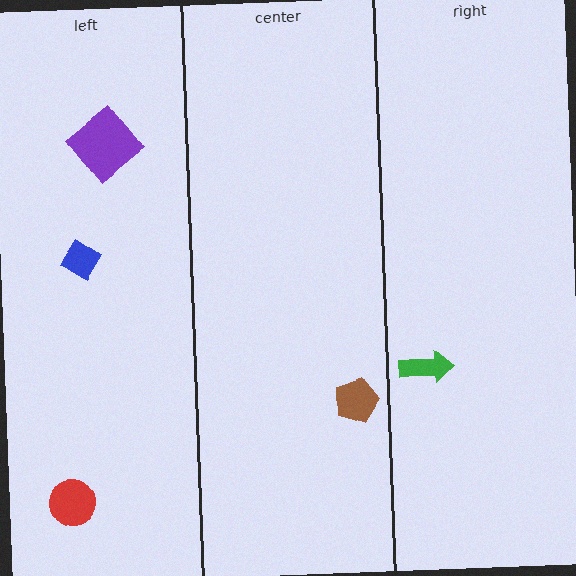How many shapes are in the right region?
1.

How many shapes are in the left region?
3.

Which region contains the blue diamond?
The left region.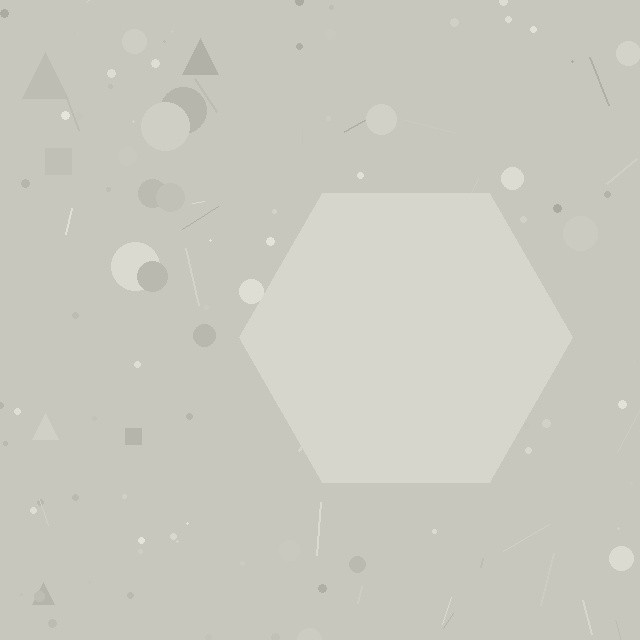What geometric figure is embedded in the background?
A hexagon is embedded in the background.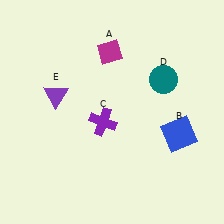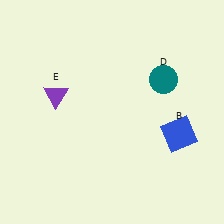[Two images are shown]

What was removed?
The magenta diamond (A), the purple cross (C) were removed in Image 2.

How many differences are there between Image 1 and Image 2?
There are 2 differences between the two images.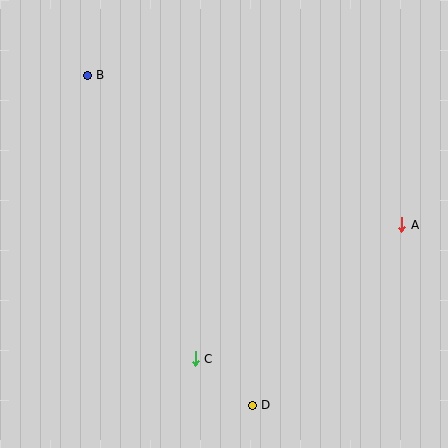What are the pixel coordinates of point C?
Point C is at (195, 359).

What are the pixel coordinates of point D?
Point D is at (252, 405).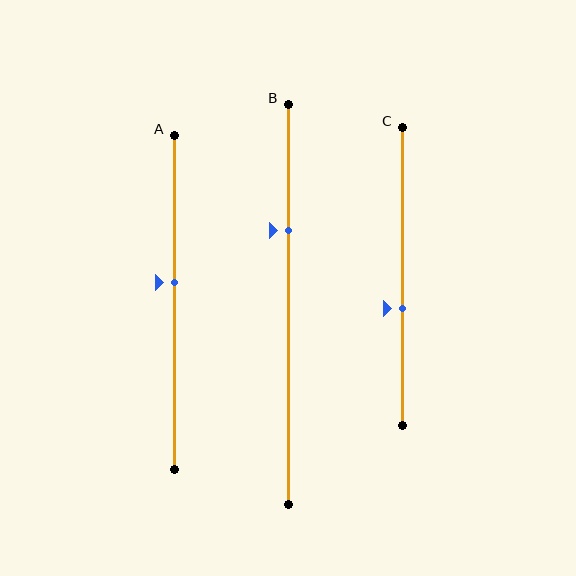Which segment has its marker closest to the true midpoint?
Segment A has its marker closest to the true midpoint.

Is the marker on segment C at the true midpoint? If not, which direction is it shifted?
No, the marker on segment C is shifted downward by about 11% of the segment length.